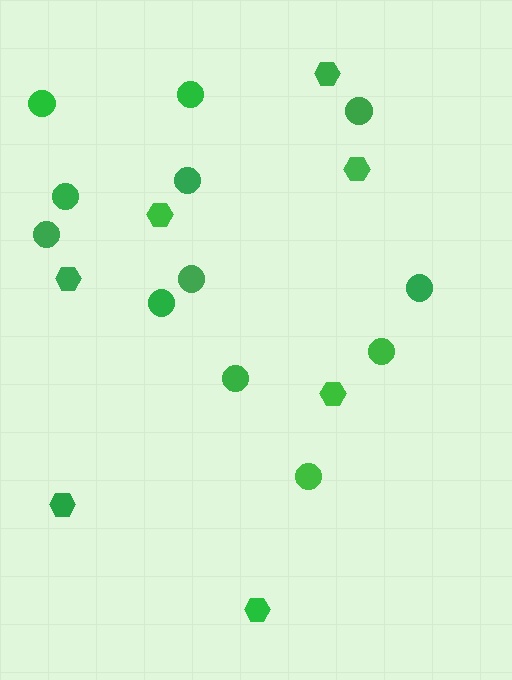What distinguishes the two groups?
There are 2 groups: one group of hexagons (7) and one group of circles (12).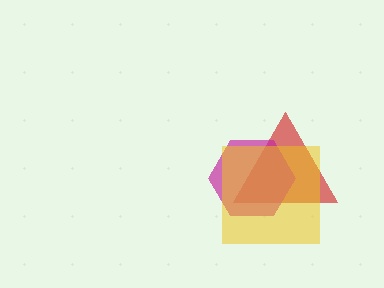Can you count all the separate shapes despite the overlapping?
Yes, there are 3 separate shapes.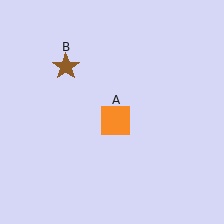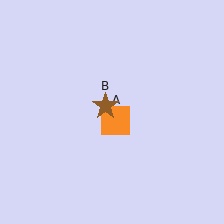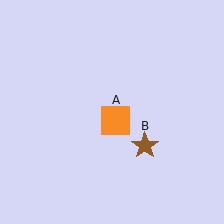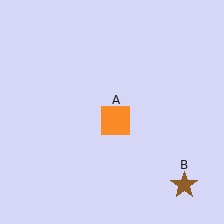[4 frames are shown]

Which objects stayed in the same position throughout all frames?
Orange square (object A) remained stationary.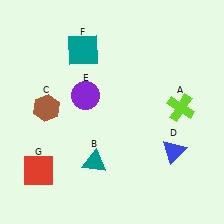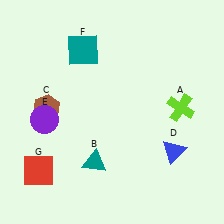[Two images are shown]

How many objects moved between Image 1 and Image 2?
1 object moved between the two images.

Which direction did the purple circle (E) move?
The purple circle (E) moved left.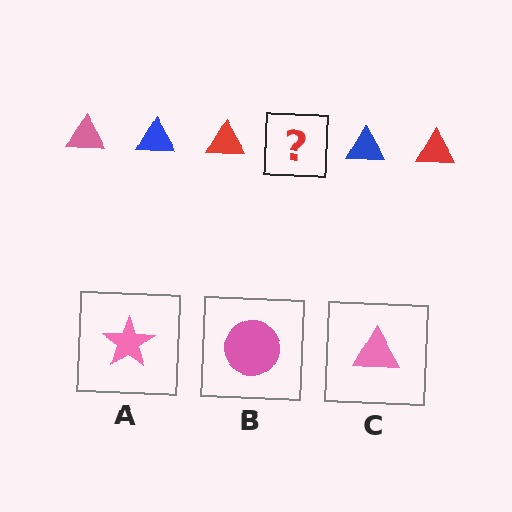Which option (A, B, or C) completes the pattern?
C.